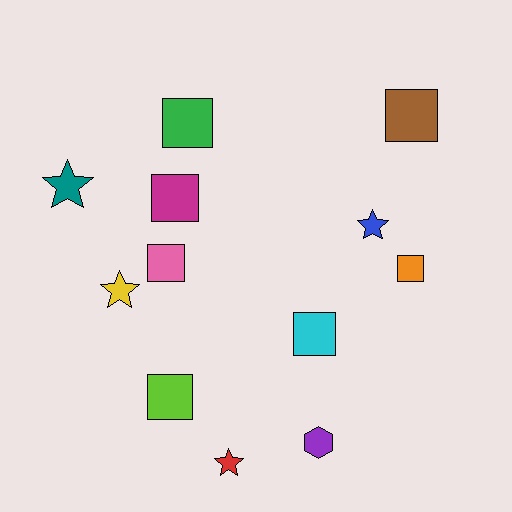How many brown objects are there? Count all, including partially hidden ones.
There is 1 brown object.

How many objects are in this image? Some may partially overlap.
There are 12 objects.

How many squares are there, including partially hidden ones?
There are 7 squares.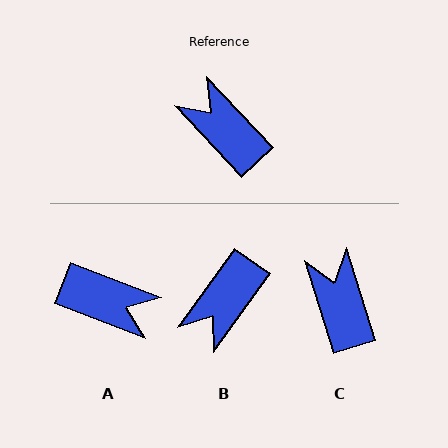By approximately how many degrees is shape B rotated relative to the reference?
Approximately 101 degrees counter-clockwise.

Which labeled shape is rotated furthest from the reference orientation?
A, about 154 degrees away.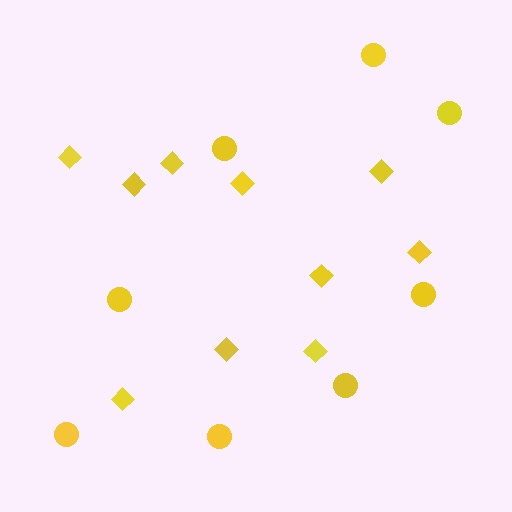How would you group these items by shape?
There are 2 groups: one group of circles (8) and one group of diamonds (10).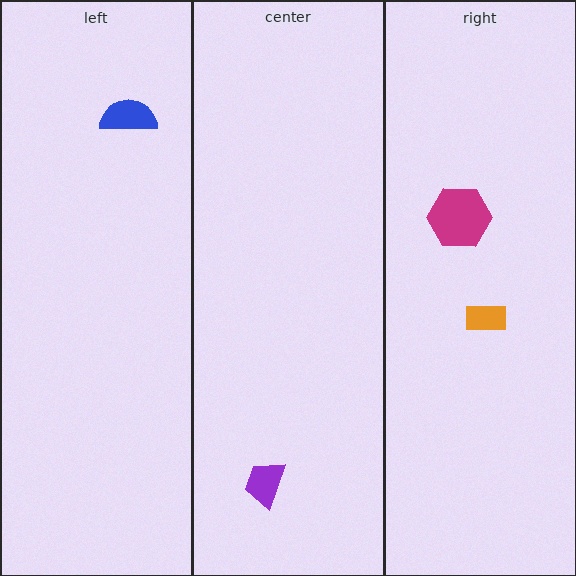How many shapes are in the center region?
1.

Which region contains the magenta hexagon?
The right region.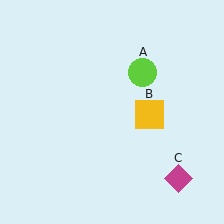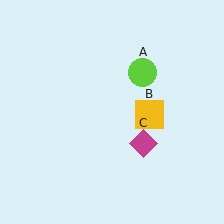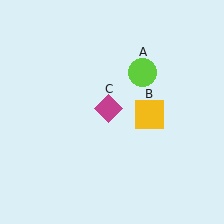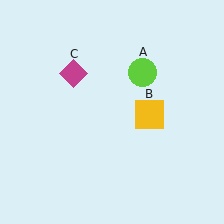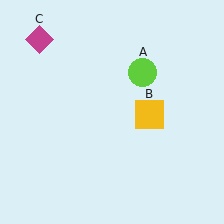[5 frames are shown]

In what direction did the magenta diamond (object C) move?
The magenta diamond (object C) moved up and to the left.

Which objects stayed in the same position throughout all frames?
Lime circle (object A) and yellow square (object B) remained stationary.